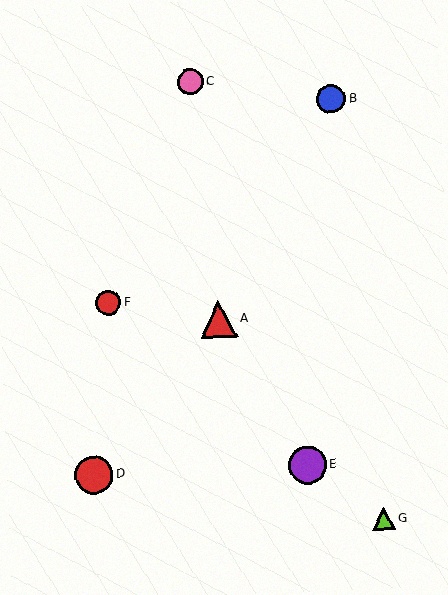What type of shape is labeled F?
Shape F is a red circle.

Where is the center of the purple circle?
The center of the purple circle is at (307, 465).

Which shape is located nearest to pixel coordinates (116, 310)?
The red circle (labeled F) at (108, 303) is nearest to that location.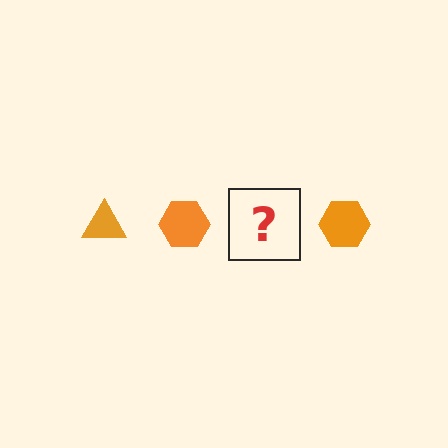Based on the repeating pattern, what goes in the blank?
The blank should be an orange triangle.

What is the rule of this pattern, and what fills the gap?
The rule is that the pattern cycles through triangle, hexagon shapes in orange. The gap should be filled with an orange triangle.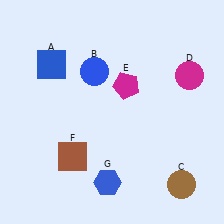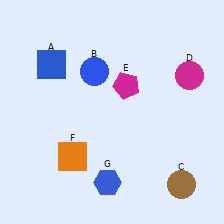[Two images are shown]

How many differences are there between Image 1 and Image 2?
There is 1 difference between the two images.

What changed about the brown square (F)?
In Image 1, F is brown. In Image 2, it changed to orange.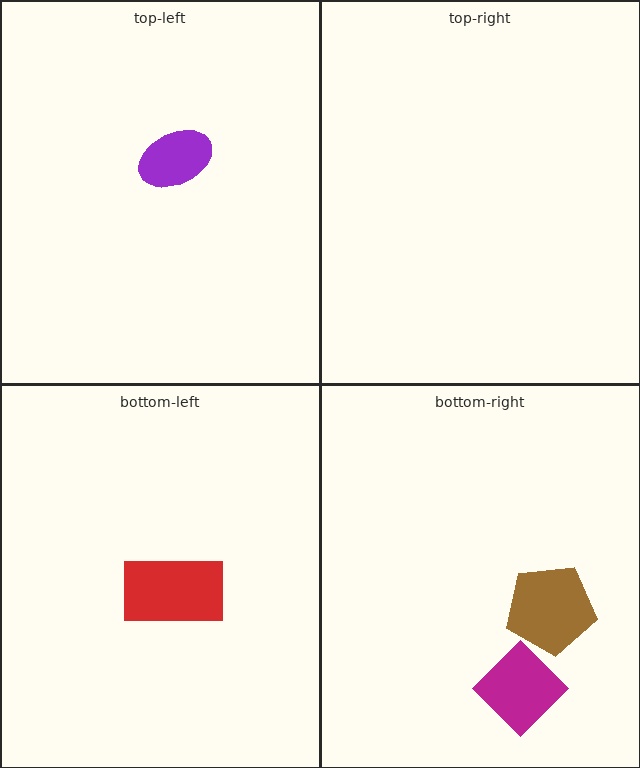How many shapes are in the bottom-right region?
2.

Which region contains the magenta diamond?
The bottom-right region.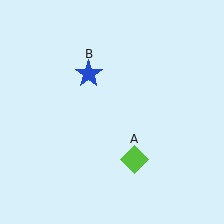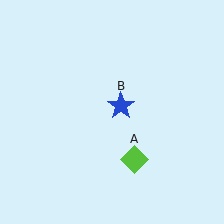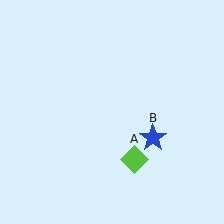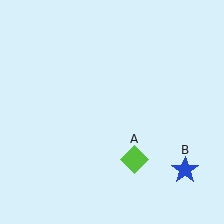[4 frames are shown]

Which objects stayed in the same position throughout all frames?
Lime diamond (object A) remained stationary.